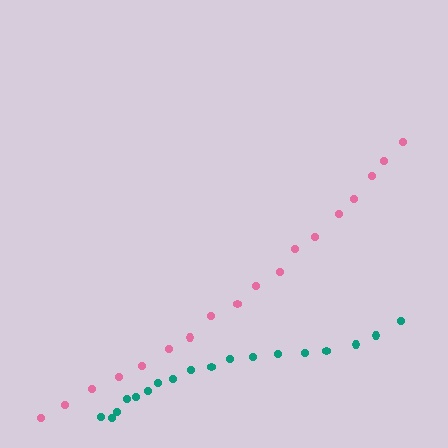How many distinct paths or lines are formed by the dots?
There are 2 distinct paths.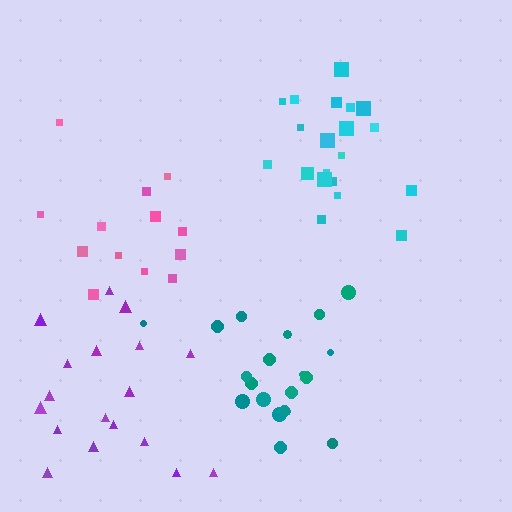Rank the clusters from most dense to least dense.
cyan, teal, purple, pink.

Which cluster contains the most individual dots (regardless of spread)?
Cyan (20).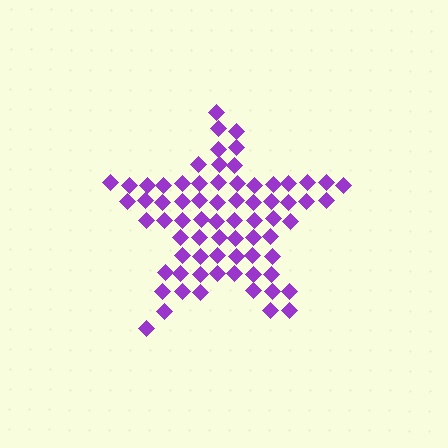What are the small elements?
The small elements are diamonds.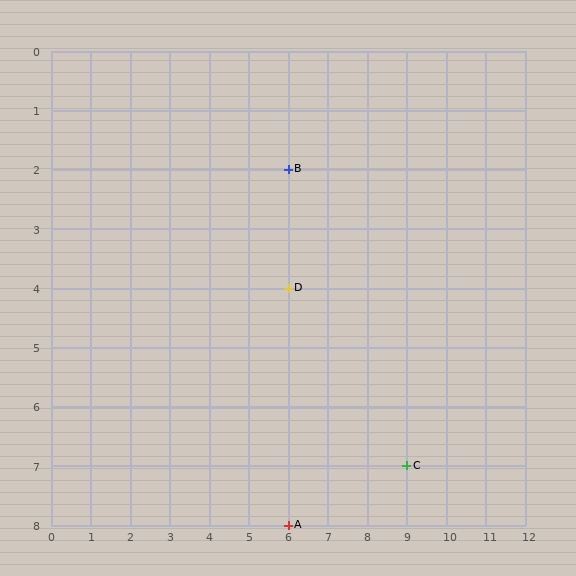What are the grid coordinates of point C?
Point C is at grid coordinates (9, 7).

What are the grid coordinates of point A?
Point A is at grid coordinates (6, 8).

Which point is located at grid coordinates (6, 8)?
Point A is at (6, 8).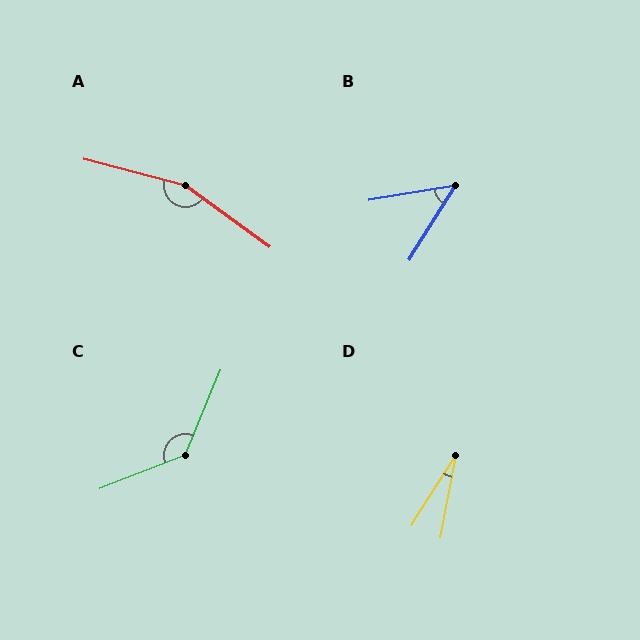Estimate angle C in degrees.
Approximately 134 degrees.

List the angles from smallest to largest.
D (21°), B (49°), C (134°), A (159°).